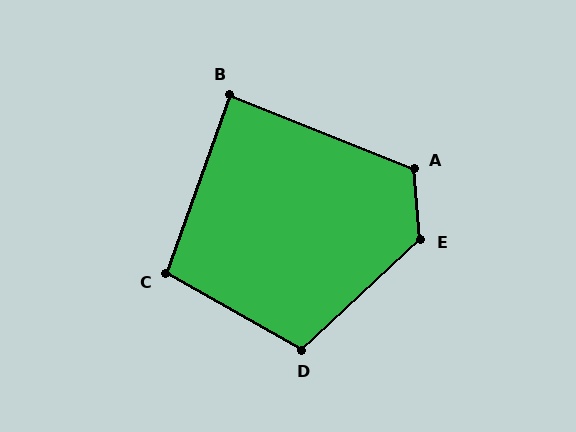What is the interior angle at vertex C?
Approximately 100 degrees (obtuse).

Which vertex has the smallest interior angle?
B, at approximately 88 degrees.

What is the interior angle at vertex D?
Approximately 108 degrees (obtuse).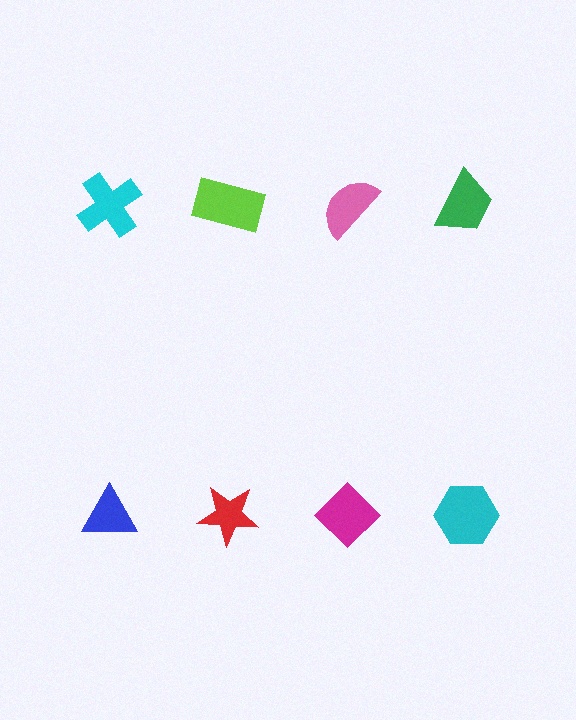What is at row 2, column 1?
A blue triangle.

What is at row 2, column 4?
A cyan hexagon.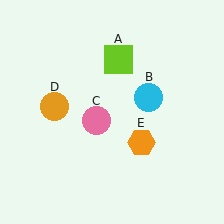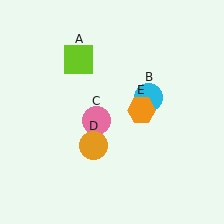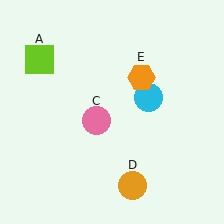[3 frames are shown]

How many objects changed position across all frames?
3 objects changed position: lime square (object A), orange circle (object D), orange hexagon (object E).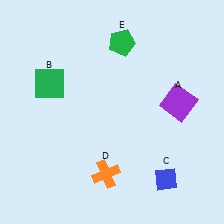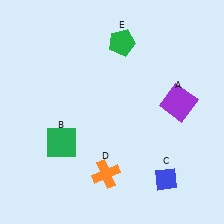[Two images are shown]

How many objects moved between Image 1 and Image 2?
1 object moved between the two images.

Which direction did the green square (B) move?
The green square (B) moved down.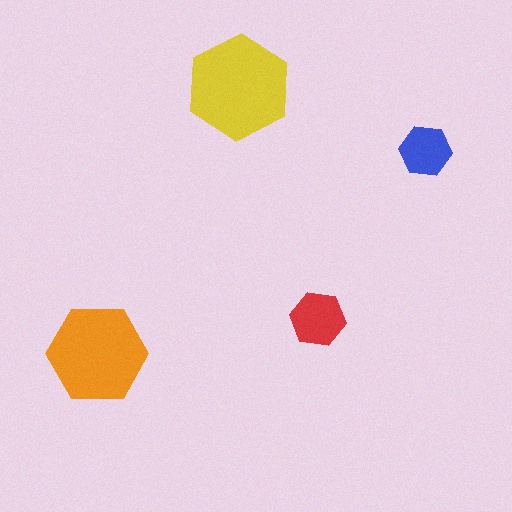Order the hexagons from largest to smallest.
the yellow one, the orange one, the red one, the blue one.